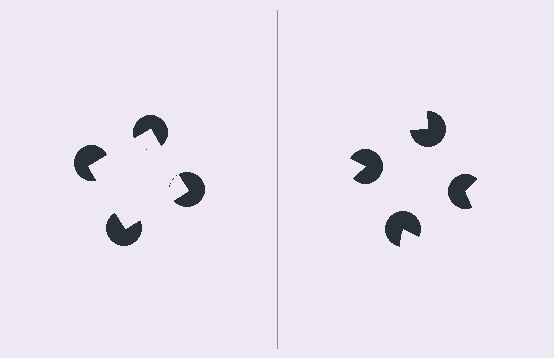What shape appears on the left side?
An illusory square.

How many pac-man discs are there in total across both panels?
8 — 4 on each side.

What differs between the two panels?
The pac-man discs are positioned identically on both sides; only the wedge orientations differ. On the left they align to a square; on the right they are misaligned.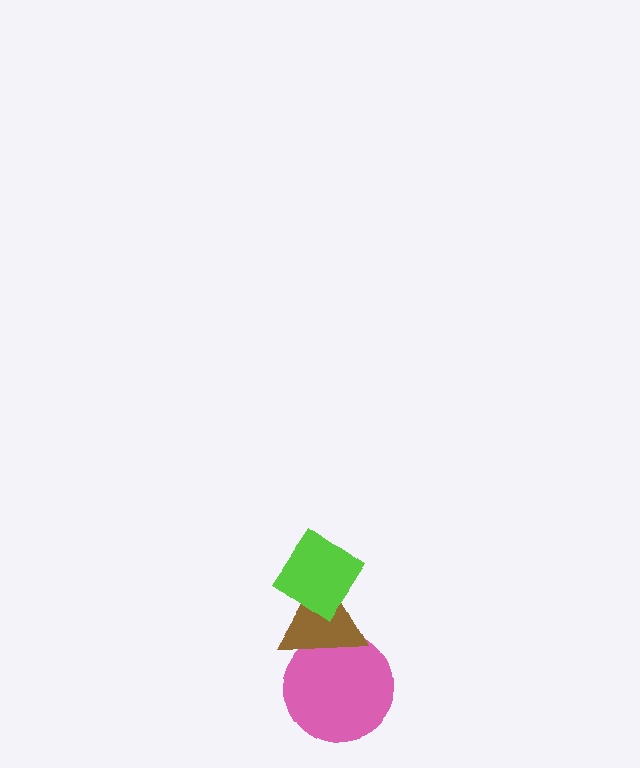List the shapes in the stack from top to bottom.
From top to bottom: the lime diamond, the brown triangle, the pink circle.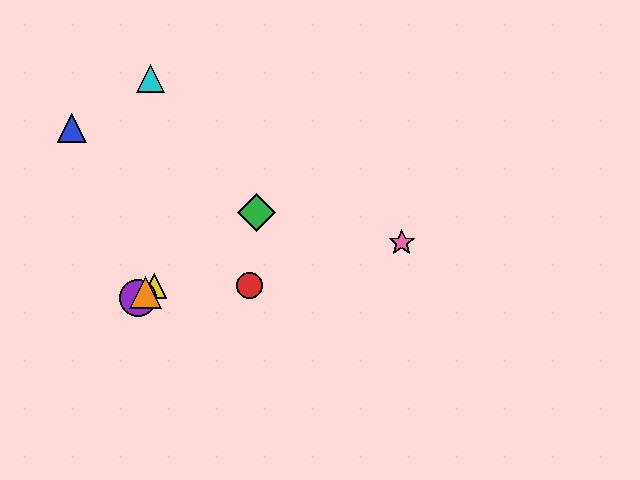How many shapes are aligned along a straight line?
4 shapes (the green diamond, the yellow triangle, the purple circle, the orange triangle) are aligned along a straight line.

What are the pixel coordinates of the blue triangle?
The blue triangle is at (72, 128).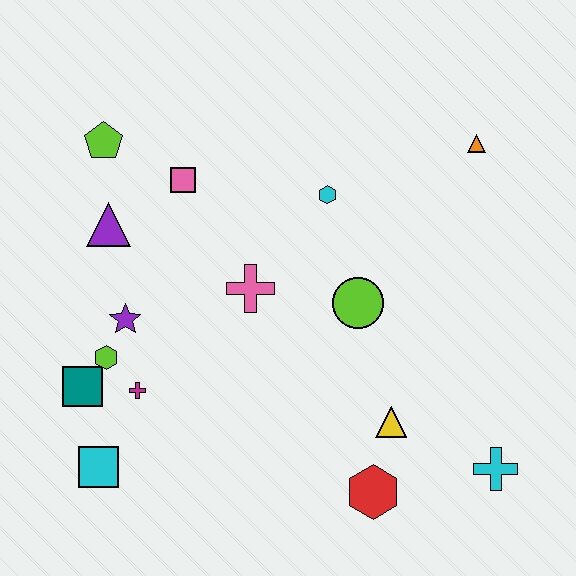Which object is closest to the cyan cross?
The yellow triangle is closest to the cyan cross.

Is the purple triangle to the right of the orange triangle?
No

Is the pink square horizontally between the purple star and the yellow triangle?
Yes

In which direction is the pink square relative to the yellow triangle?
The pink square is above the yellow triangle.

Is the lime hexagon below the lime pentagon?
Yes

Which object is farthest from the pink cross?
The cyan cross is farthest from the pink cross.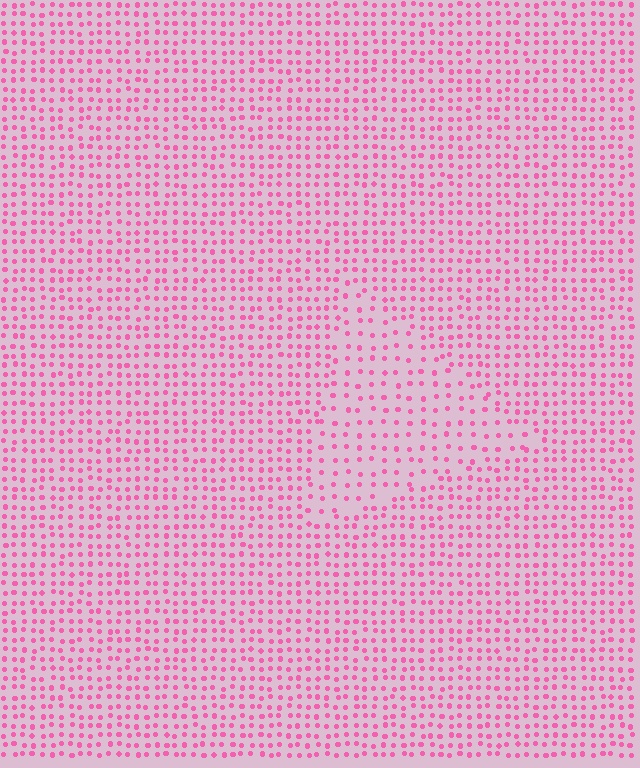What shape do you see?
I see a triangle.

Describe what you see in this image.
The image contains small pink elements arranged at two different densities. A triangle-shaped region is visible where the elements are less densely packed than the surrounding area.